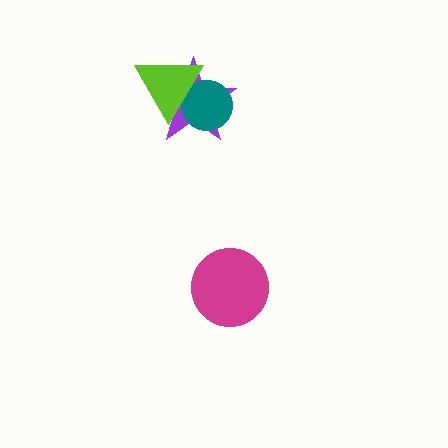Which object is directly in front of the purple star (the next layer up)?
The teal circle is directly in front of the purple star.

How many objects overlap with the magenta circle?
0 objects overlap with the magenta circle.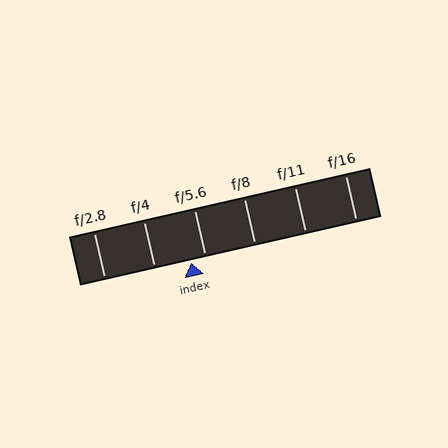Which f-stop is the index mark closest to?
The index mark is closest to f/5.6.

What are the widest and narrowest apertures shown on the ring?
The widest aperture shown is f/2.8 and the narrowest is f/16.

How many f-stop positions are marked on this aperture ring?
There are 6 f-stop positions marked.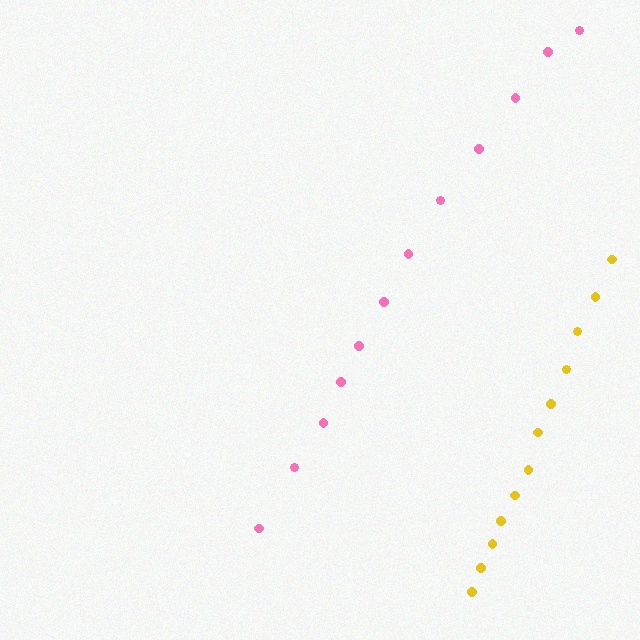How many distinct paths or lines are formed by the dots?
There are 2 distinct paths.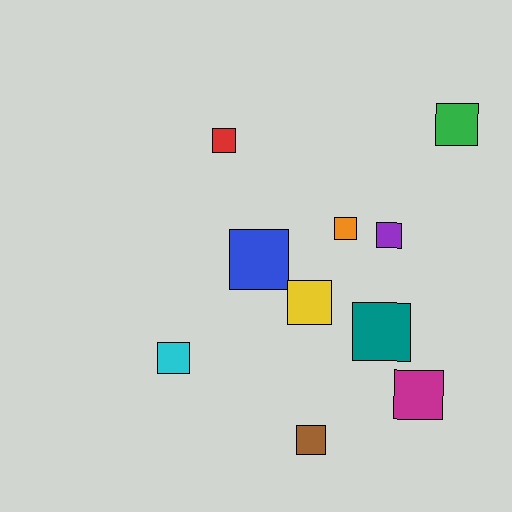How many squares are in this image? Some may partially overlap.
There are 10 squares.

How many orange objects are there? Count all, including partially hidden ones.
There is 1 orange object.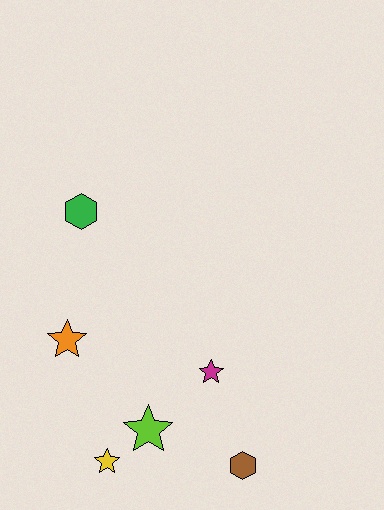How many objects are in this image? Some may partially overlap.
There are 6 objects.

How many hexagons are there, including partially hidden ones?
There are 2 hexagons.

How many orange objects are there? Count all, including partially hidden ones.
There is 1 orange object.